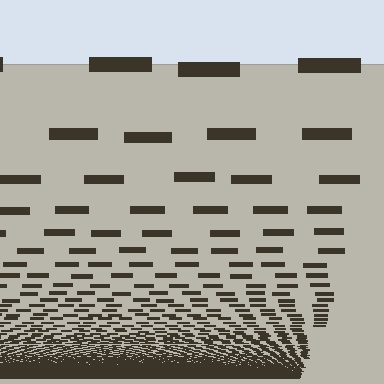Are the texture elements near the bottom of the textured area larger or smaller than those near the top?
Smaller. The gradient is inverted — elements near the bottom are smaller and denser.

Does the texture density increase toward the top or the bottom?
Density increases toward the bottom.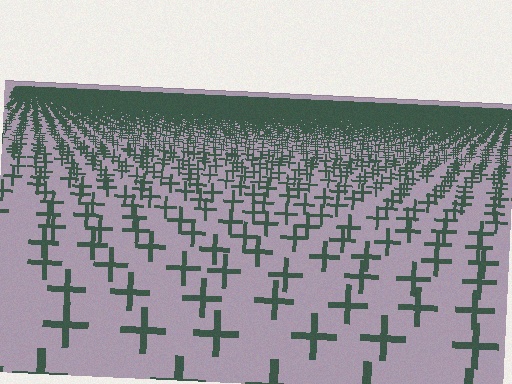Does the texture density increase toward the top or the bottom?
Density increases toward the top.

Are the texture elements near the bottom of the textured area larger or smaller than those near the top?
Larger. Near the bottom, elements are closer to the viewer and appear at a bigger on-screen size.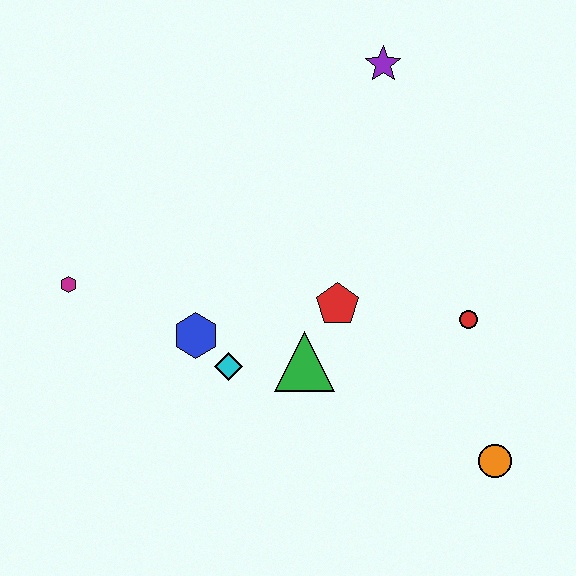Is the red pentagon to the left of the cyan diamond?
No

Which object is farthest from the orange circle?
The magenta hexagon is farthest from the orange circle.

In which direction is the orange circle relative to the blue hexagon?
The orange circle is to the right of the blue hexagon.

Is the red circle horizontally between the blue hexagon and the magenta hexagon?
No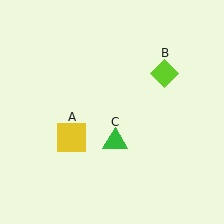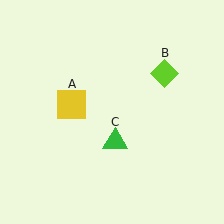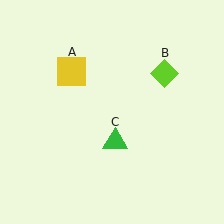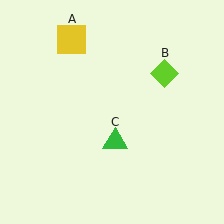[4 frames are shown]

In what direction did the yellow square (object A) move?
The yellow square (object A) moved up.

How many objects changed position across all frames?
1 object changed position: yellow square (object A).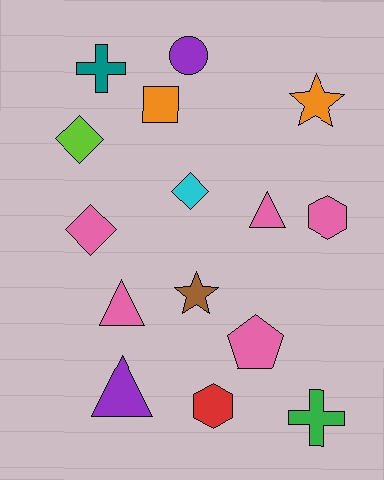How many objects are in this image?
There are 15 objects.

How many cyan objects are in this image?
There is 1 cyan object.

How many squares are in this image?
There is 1 square.